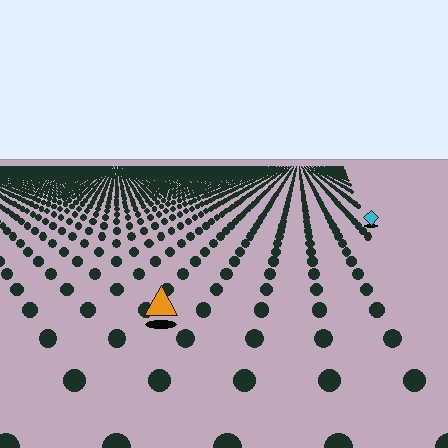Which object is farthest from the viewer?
The cyan diamond is farthest from the viewer. It appears smaller and the ground texture around it is denser.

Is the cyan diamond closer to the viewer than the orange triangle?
No. The orange triangle is closer — you can tell from the texture gradient: the ground texture is coarser near it.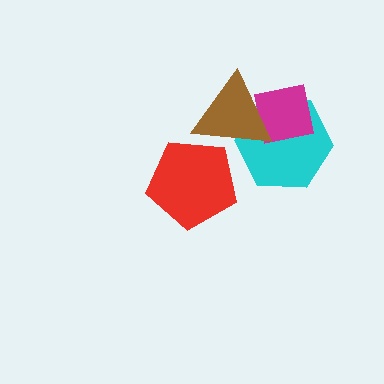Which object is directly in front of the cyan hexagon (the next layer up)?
The magenta square is directly in front of the cyan hexagon.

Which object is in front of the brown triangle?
The red pentagon is in front of the brown triangle.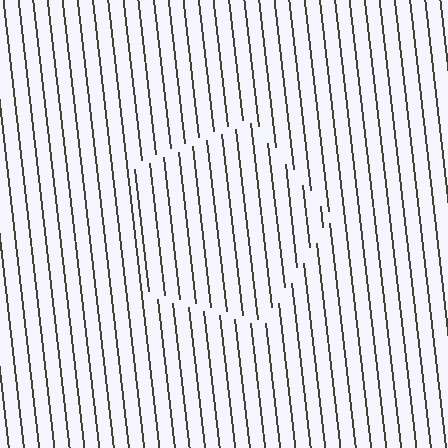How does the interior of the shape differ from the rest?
The interior of the shape contains the same grating, shifted by half a period — the contour is defined by the phase discontinuity where line-ends from the inner and outer gratings abut.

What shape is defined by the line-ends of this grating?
An illusory pentagon. The interior of the shape contains the same grating, shifted by half a period — the contour is defined by the phase discontinuity where line-ends from the inner and outer gratings abut.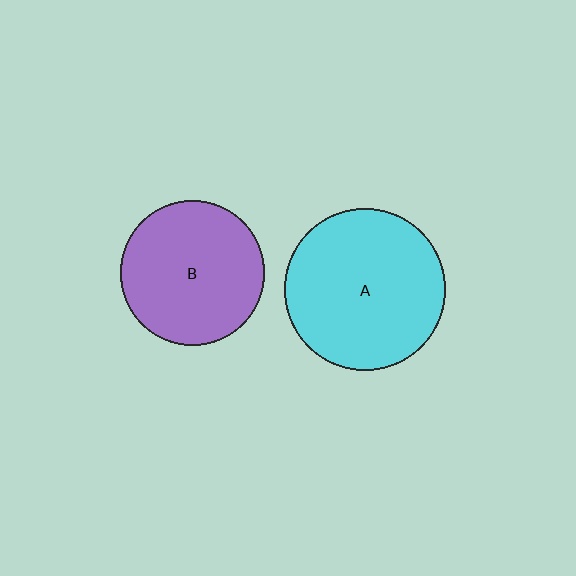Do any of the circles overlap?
No, none of the circles overlap.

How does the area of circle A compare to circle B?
Approximately 1.2 times.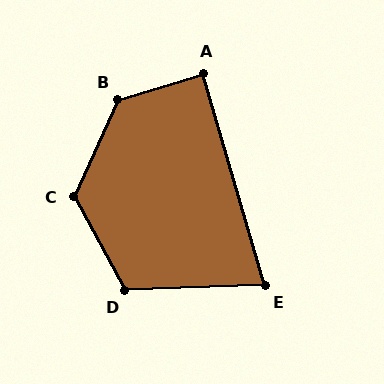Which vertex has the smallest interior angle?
E, at approximately 76 degrees.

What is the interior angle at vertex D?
Approximately 117 degrees (obtuse).